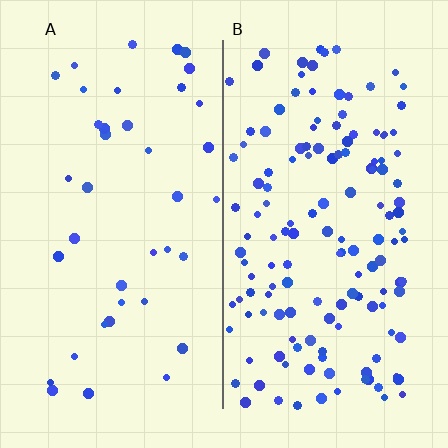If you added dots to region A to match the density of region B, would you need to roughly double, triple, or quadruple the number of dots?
Approximately quadruple.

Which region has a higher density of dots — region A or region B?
B (the right).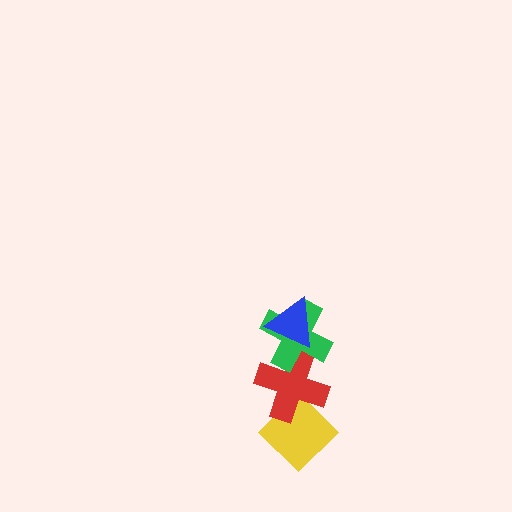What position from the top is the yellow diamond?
The yellow diamond is 4th from the top.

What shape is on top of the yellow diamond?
The red cross is on top of the yellow diamond.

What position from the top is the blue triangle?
The blue triangle is 1st from the top.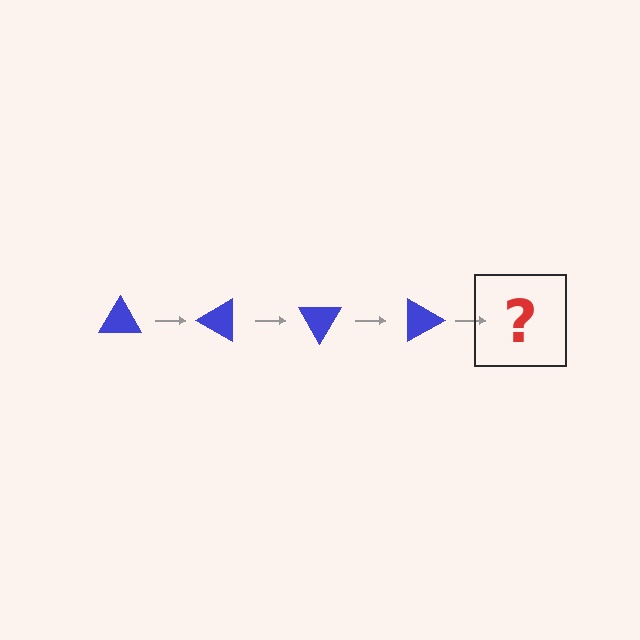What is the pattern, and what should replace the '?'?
The pattern is that the triangle rotates 30 degrees each step. The '?' should be a blue triangle rotated 120 degrees.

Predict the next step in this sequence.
The next step is a blue triangle rotated 120 degrees.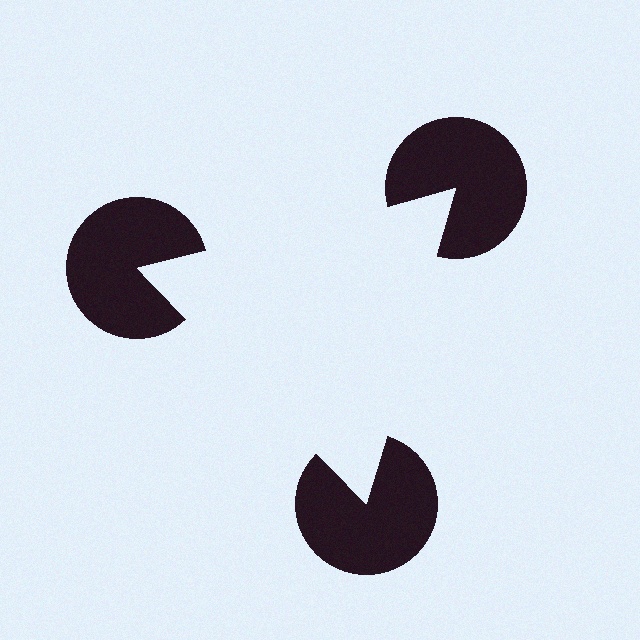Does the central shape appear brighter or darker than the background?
It typically appears slightly brighter than the background, even though no actual brightness change is drawn.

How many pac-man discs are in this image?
There are 3 — one at each vertex of the illusory triangle.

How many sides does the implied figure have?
3 sides.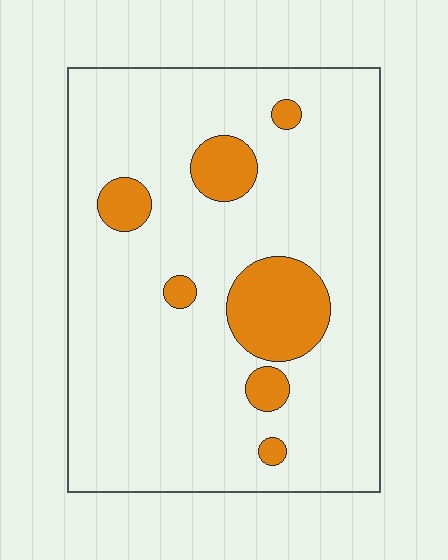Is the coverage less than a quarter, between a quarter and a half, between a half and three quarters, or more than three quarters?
Less than a quarter.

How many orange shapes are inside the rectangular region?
7.